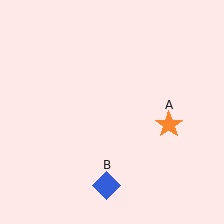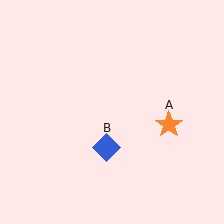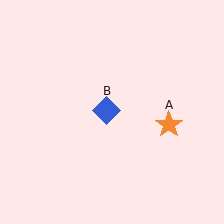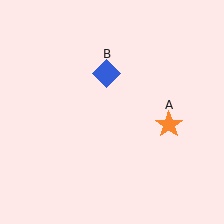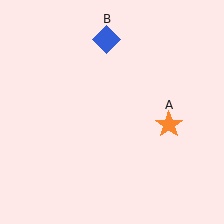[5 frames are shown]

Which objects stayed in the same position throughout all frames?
Orange star (object A) remained stationary.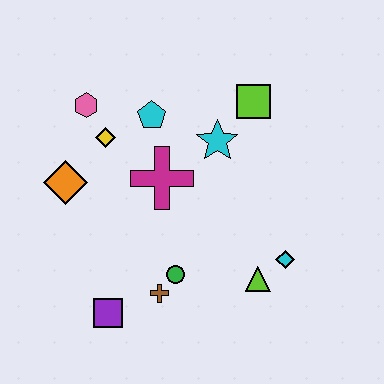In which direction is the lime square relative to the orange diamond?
The lime square is to the right of the orange diamond.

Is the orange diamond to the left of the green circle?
Yes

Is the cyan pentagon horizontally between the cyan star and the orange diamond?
Yes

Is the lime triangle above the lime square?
No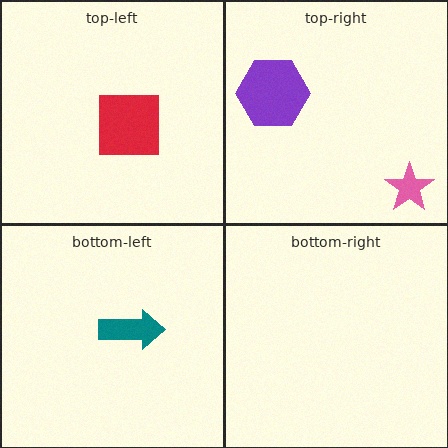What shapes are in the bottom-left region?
The teal arrow.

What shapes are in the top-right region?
The purple hexagon, the pink star.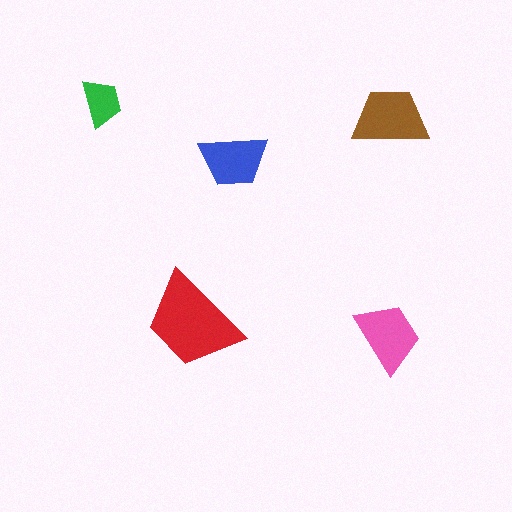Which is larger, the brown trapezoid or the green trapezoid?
The brown one.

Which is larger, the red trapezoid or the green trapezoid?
The red one.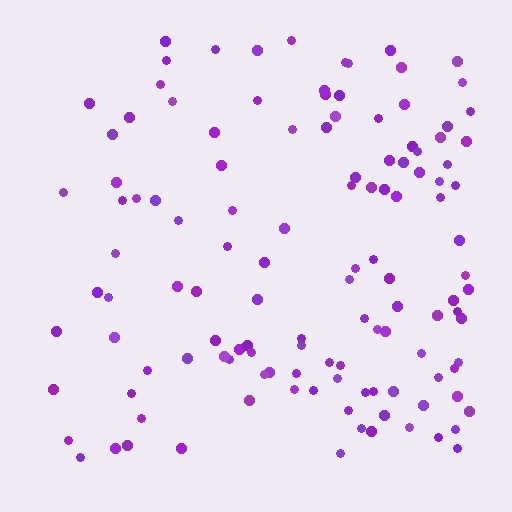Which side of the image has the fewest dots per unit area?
The left.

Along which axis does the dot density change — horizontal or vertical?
Horizontal.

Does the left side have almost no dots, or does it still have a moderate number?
Still a moderate number, just noticeably fewer than the right.